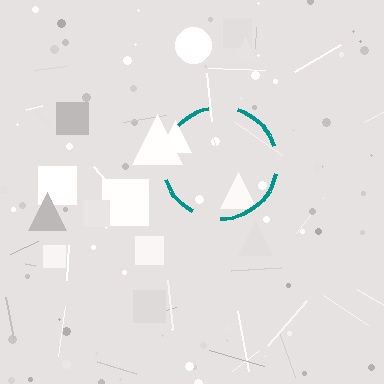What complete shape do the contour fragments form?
The contour fragments form a circle.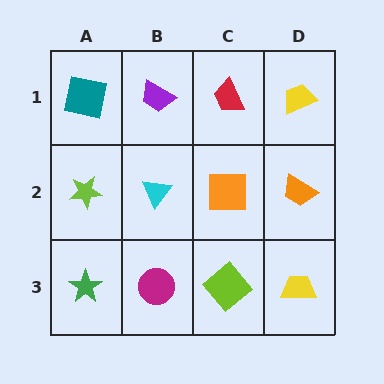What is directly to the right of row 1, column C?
A yellow trapezoid.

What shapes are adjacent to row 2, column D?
A yellow trapezoid (row 1, column D), a yellow trapezoid (row 3, column D), an orange square (row 2, column C).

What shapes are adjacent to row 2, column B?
A purple trapezoid (row 1, column B), a magenta circle (row 3, column B), a lime star (row 2, column A), an orange square (row 2, column C).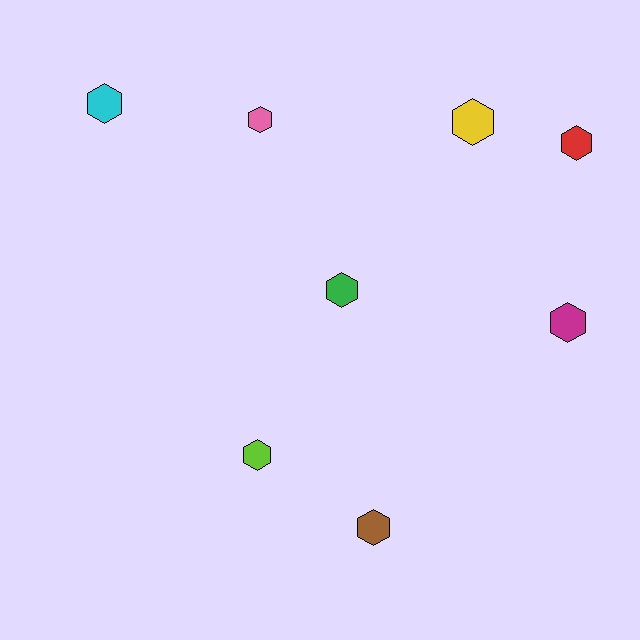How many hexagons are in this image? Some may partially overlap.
There are 8 hexagons.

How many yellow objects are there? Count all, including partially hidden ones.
There is 1 yellow object.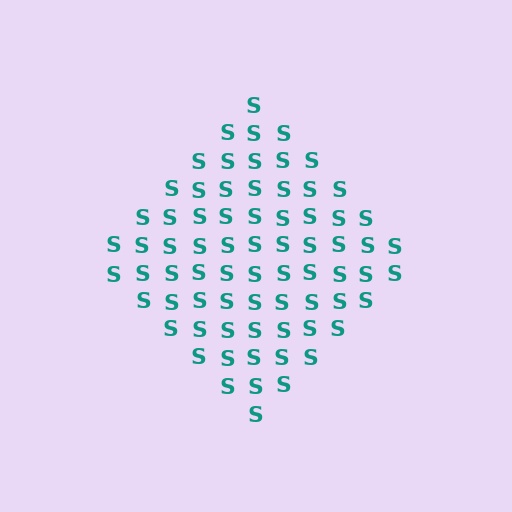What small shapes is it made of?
It is made of small letter S's.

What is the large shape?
The large shape is a diamond.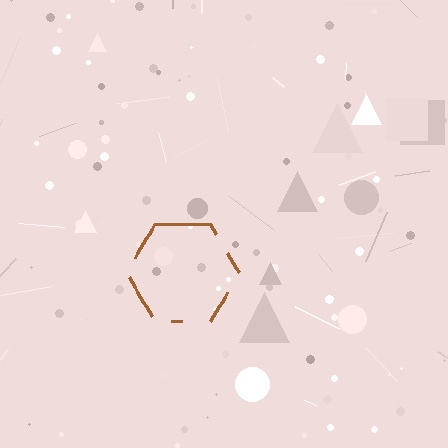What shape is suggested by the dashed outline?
The dashed outline suggests a hexagon.